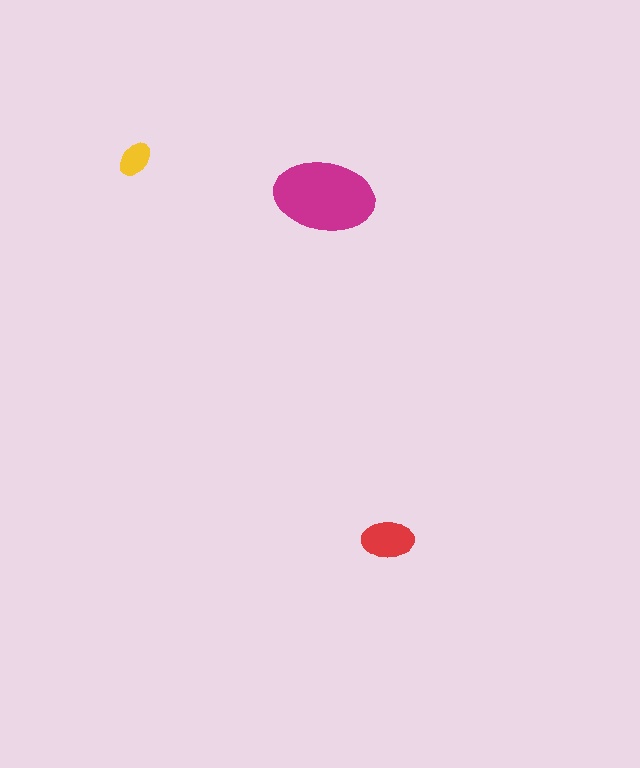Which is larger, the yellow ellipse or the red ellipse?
The red one.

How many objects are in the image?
There are 3 objects in the image.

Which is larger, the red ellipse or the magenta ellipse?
The magenta one.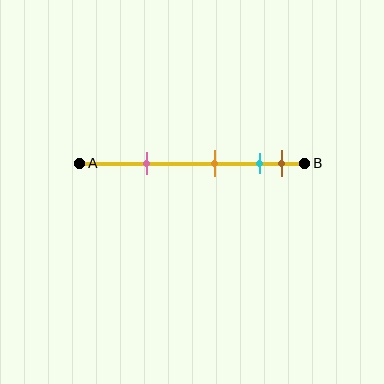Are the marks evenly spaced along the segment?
No, the marks are not evenly spaced.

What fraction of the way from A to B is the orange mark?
The orange mark is approximately 60% (0.6) of the way from A to B.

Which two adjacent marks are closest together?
The cyan and brown marks are the closest adjacent pair.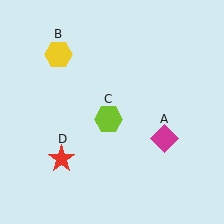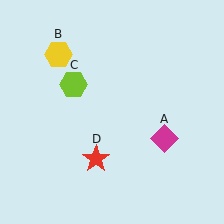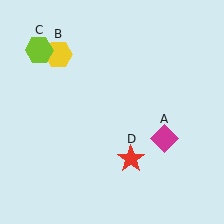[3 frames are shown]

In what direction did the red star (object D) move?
The red star (object D) moved right.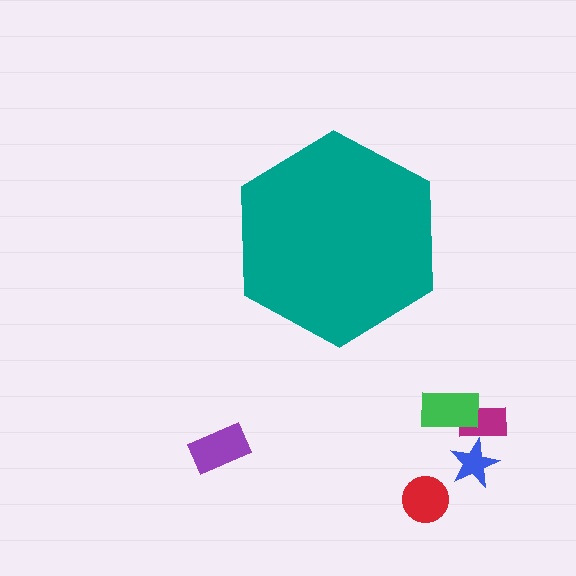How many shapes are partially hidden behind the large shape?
0 shapes are partially hidden.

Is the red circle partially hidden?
No, the red circle is fully visible.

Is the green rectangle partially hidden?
No, the green rectangle is fully visible.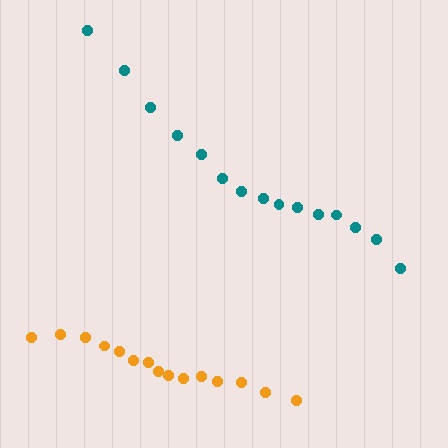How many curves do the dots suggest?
There are 2 distinct paths.